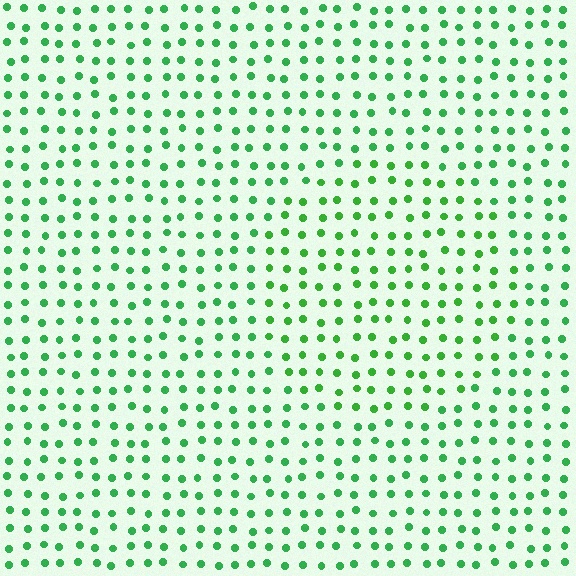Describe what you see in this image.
The image is filled with small green elements in a uniform arrangement. A circle-shaped region is visible where the elements are tinted to a slightly different hue, forming a subtle color boundary.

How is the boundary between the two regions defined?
The boundary is defined purely by a slight shift in hue (about 16 degrees). Spacing, size, and orientation are identical on both sides.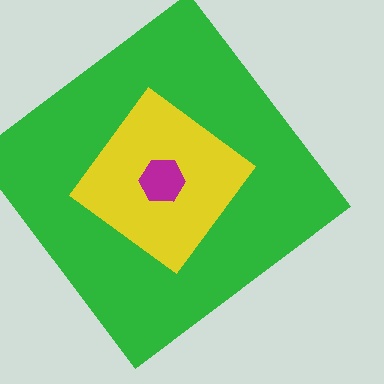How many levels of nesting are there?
3.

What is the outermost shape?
The green diamond.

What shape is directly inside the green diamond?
The yellow diamond.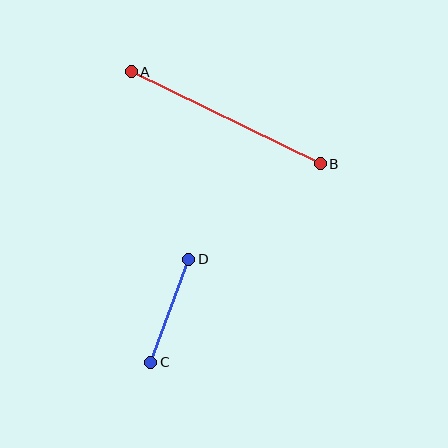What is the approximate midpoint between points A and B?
The midpoint is at approximately (226, 118) pixels.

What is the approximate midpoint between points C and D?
The midpoint is at approximately (170, 311) pixels.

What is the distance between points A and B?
The distance is approximately 211 pixels.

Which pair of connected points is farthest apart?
Points A and B are farthest apart.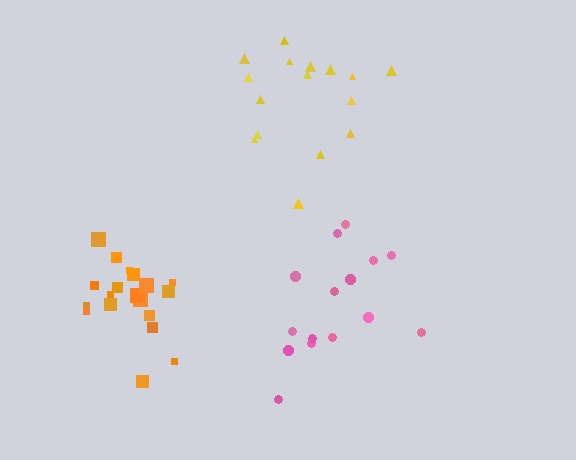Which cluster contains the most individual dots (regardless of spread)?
Orange (19).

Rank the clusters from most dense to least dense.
orange, pink, yellow.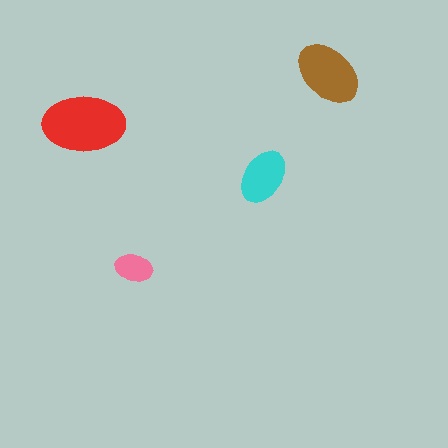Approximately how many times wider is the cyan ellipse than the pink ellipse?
About 1.5 times wider.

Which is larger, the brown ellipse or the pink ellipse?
The brown one.